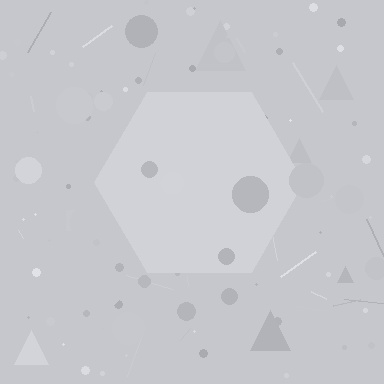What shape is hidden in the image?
A hexagon is hidden in the image.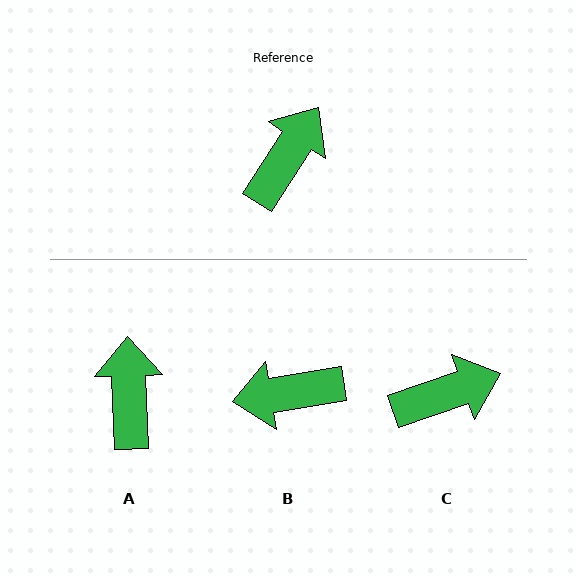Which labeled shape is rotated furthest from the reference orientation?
B, about 132 degrees away.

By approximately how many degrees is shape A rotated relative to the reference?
Approximately 35 degrees counter-clockwise.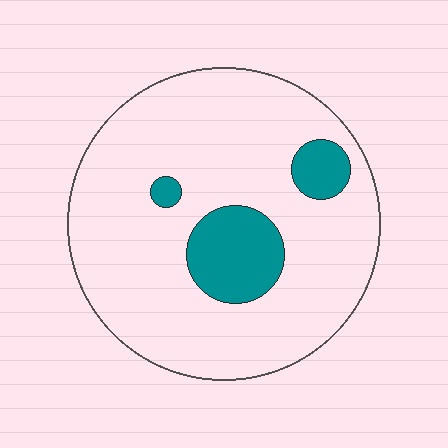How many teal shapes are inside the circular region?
3.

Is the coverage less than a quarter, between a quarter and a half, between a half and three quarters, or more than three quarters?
Less than a quarter.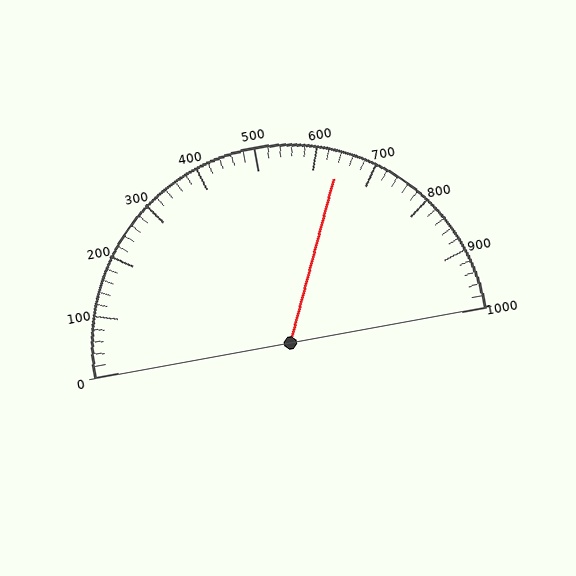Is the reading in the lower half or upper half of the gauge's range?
The reading is in the upper half of the range (0 to 1000).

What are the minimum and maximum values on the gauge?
The gauge ranges from 0 to 1000.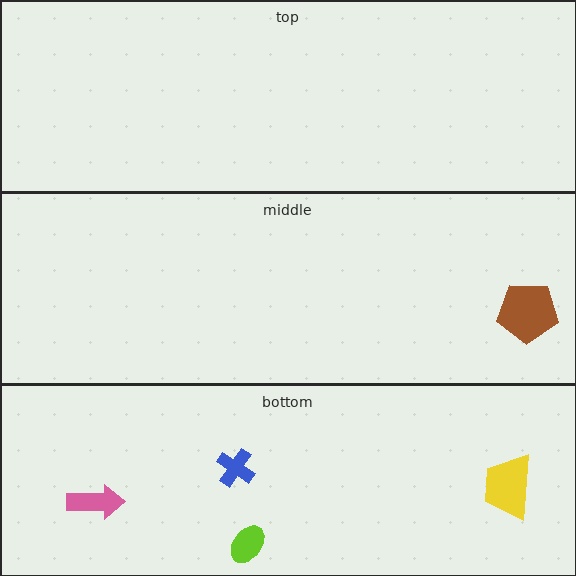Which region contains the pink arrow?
The bottom region.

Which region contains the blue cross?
The bottom region.